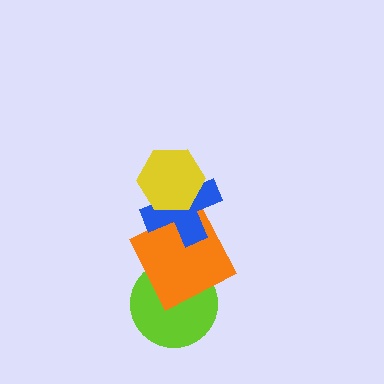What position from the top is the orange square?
The orange square is 3rd from the top.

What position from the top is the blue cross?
The blue cross is 2nd from the top.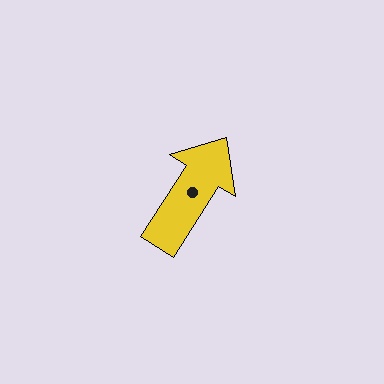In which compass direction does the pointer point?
Northeast.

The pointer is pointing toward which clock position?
Roughly 1 o'clock.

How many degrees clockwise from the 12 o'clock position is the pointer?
Approximately 33 degrees.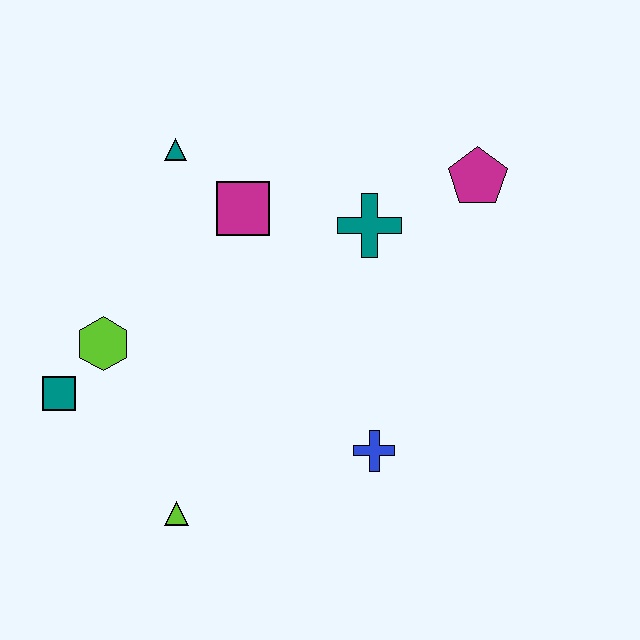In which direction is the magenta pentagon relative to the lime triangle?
The magenta pentagon is above the lime triangle.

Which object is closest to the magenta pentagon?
The teal cross is closest to the magenta pentagon.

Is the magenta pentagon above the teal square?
Yes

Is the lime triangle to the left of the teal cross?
Yes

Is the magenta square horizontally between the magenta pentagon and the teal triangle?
Yes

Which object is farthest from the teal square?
The magenta pentagon is farthest from the teal square.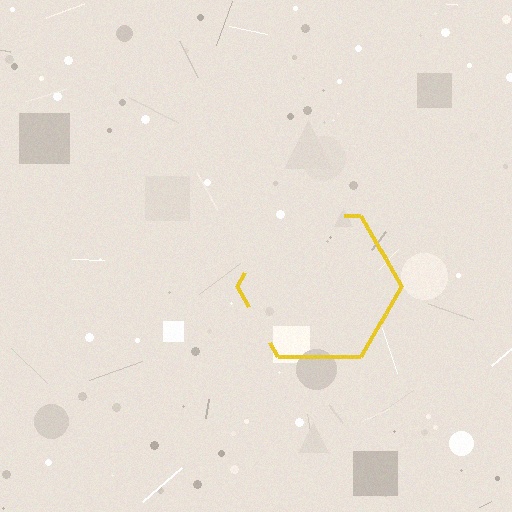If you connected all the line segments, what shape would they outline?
They would outline a hexagon.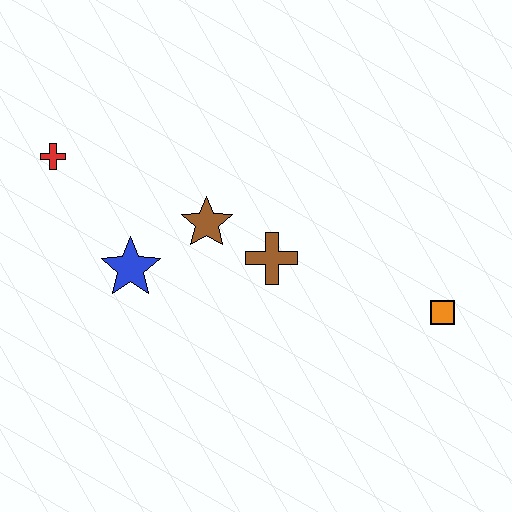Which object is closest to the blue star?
The brown star is closest to the blue star.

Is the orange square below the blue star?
Yes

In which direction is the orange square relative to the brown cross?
The orange square is to the right of the brown cross.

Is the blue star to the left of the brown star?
Yes